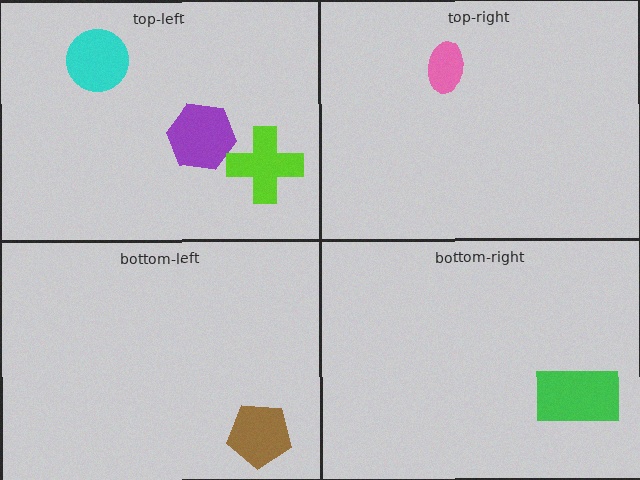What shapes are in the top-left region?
The purple hexagon, the lime cross, the cyan circle.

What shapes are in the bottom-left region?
The brown pentagon.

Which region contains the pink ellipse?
The top-right region.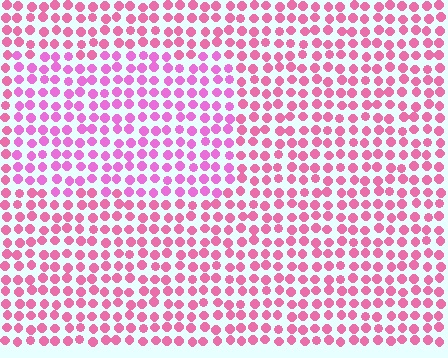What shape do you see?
I see a rectangle.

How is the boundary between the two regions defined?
The boundary is defined purely by a slight shift in hue (about 23 degrees). Spacing, size, and orientation are identical on both sides.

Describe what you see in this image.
The image is filled with small pink elements in a uniform arrangement. A rectangle-shaped region is visible where the elements are tinted to a slightly different hue, forming a subtle color boundary.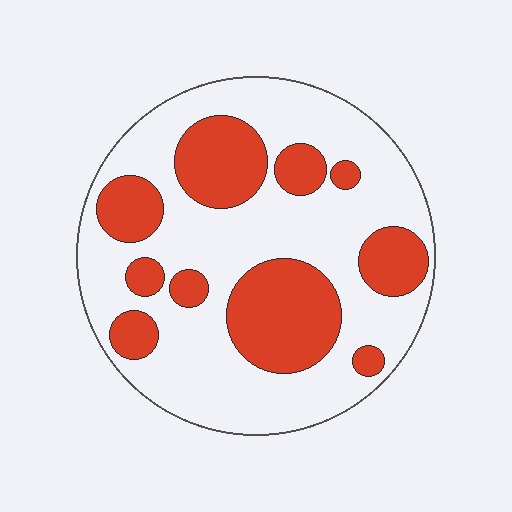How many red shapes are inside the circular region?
10.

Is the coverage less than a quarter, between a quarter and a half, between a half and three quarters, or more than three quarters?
Between a quarter and a half.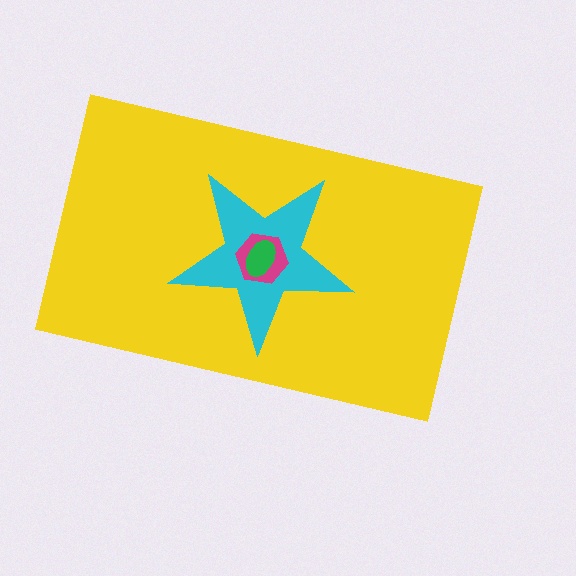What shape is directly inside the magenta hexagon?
The green ellipse.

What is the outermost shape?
The yellow rectangle.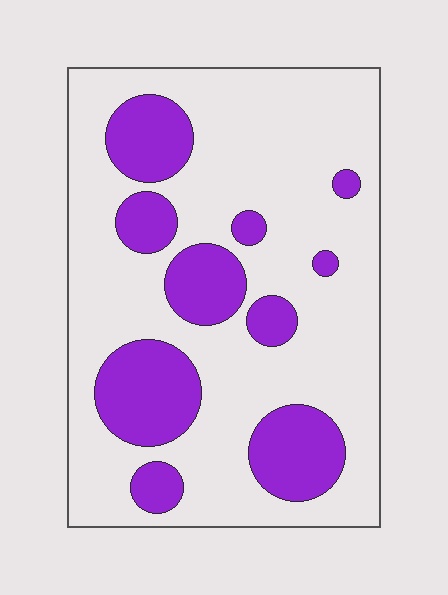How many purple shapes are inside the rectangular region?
10.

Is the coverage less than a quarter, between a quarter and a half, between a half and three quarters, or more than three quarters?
Between a quarter and a half.